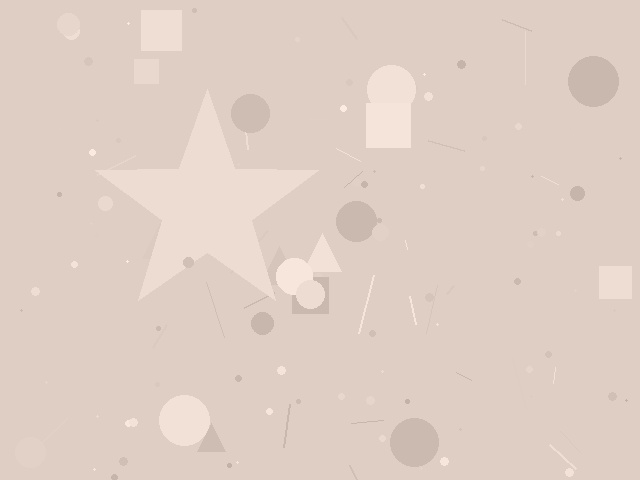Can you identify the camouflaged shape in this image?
The camouflaged shape is a star.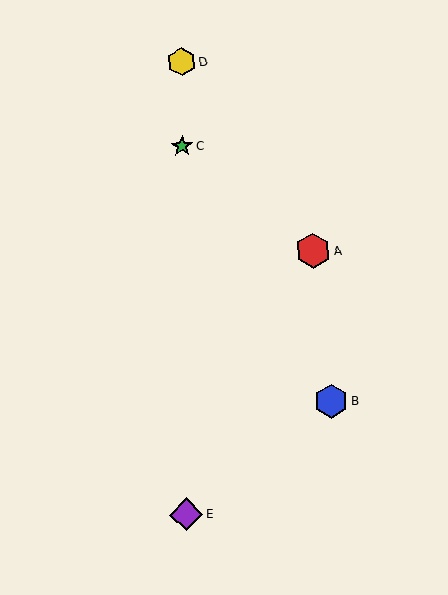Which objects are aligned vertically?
Objects C, D, E are aligned vertically.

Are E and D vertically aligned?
Yes, both are at x≈186.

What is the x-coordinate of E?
Object E is at x≈186.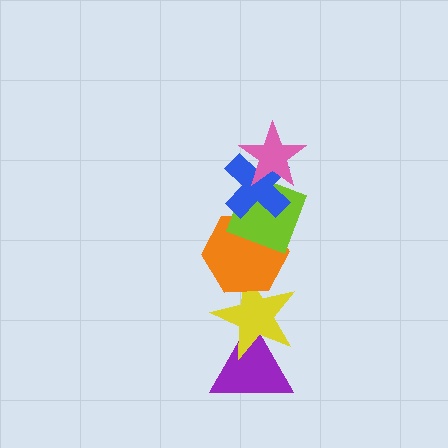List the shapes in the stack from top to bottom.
From top to bottom: the pink star, the blue cross, the lime diamond, the orange hexagon, the yellow star, the purple triangle.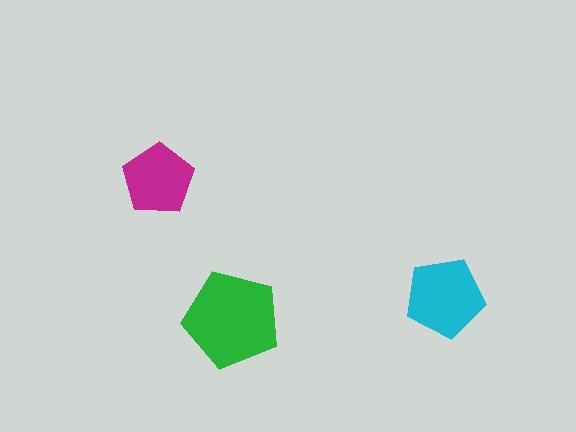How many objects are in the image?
There are 3 objects in the image.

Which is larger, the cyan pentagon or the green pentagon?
The green one.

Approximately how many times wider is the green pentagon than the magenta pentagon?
About 1.5 times wider.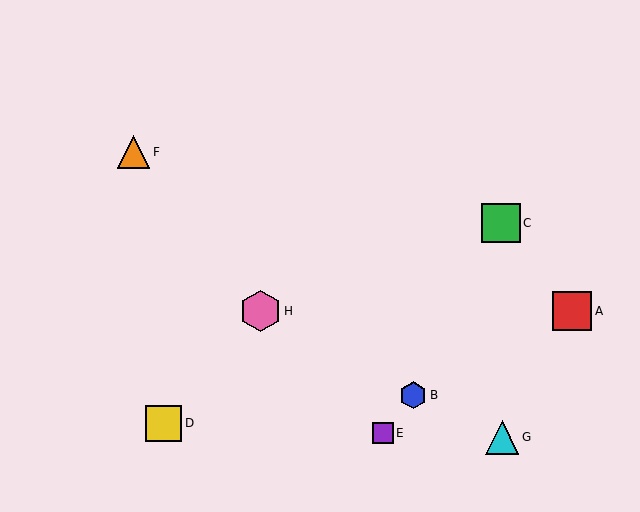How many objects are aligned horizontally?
2 objects (A, H) are aligned horizontally.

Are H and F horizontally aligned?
No, H is at y≈311 and F is at y≈152.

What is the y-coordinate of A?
Object A is at y≈311.